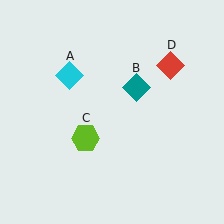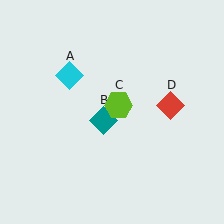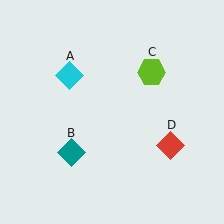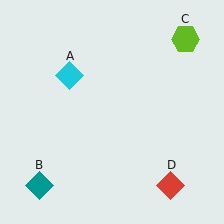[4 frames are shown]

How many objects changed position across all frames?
3 objects changed position: teal diamond (object B), lime hexagon (object C), red diamond (object D).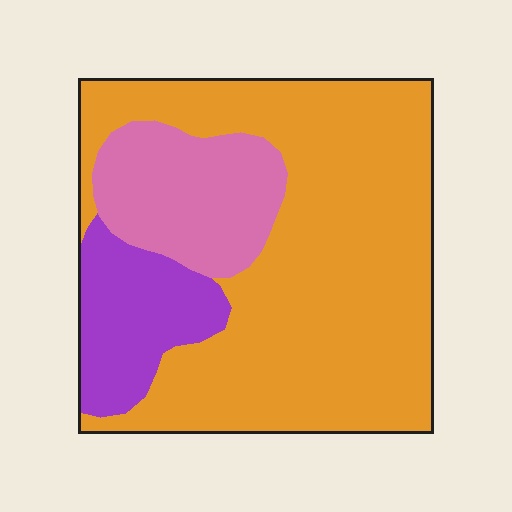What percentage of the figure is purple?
Purple covers about 15% of the figure.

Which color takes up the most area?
Orange, at roughly 65%.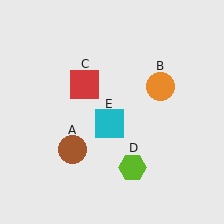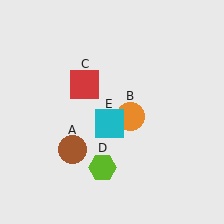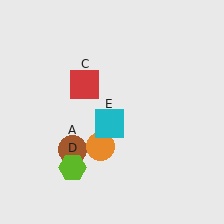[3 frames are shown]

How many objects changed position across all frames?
2 objects changed position: orange circle (object B), lime hexagon (object D).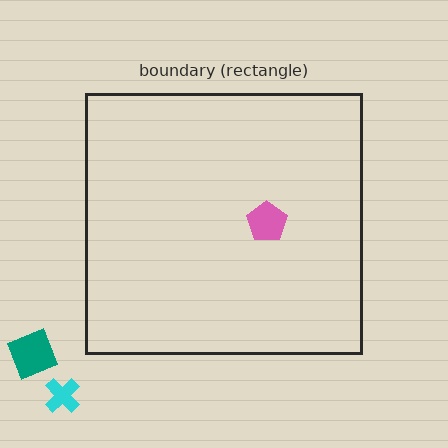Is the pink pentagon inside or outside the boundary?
Inside.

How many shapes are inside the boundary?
1 inside, 2 outside.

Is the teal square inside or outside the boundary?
Outside.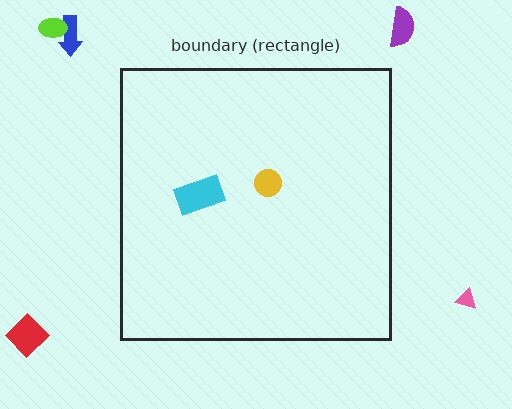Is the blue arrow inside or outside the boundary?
Outside.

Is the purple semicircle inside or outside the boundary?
Outside.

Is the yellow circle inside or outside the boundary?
Inside.